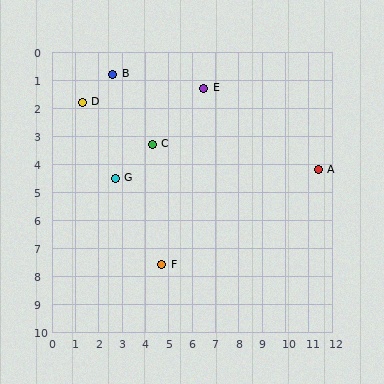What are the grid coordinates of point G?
Point G is at approximately (2.7, 4.5).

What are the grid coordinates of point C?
Point C is at approximately (4.3, 3.3).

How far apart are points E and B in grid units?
Points E and B are about 3.9 grid units apart.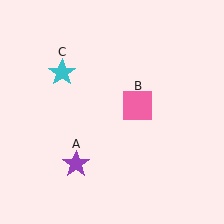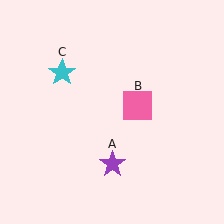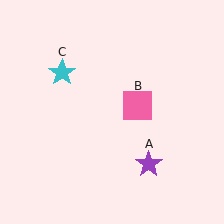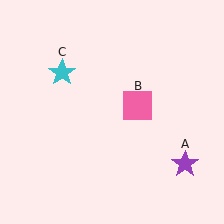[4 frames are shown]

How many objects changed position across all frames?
1 object changed position: purple star (object A).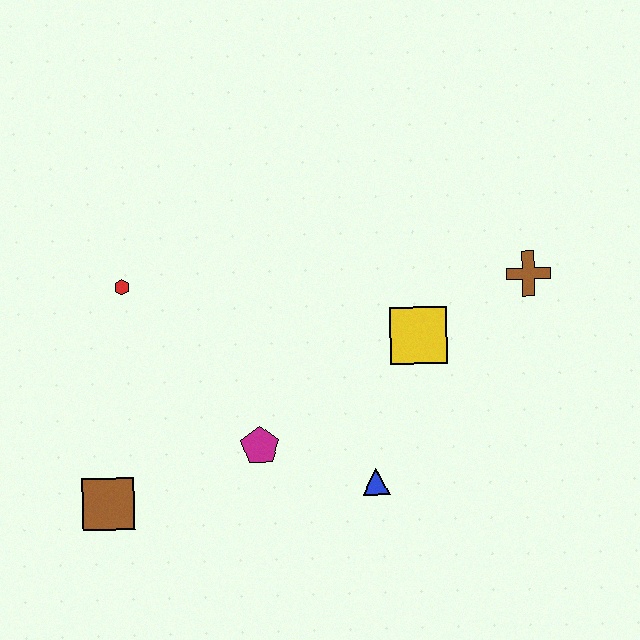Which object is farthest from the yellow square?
The brown square is farthest from the yellow square.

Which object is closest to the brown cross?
The yellow square is closest to the brown cross.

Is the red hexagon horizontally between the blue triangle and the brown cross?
No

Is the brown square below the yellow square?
Yes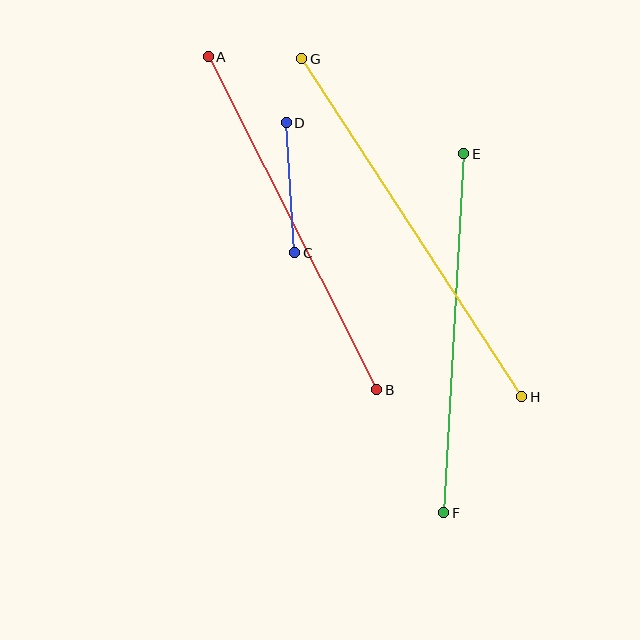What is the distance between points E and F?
The distance is approximately 359 pixels.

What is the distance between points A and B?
The distance is approximately 373 pixels.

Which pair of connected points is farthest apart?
Points G and H are farthest apart.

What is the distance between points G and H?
The distance is approximately 403 pixels.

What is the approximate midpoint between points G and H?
The midpoint is at approximately (412, 228) pixels.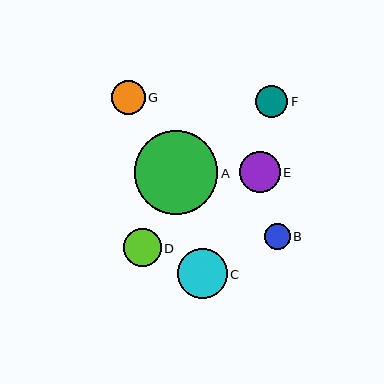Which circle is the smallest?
Circle B is the smallest with a size of approximately 26 pixels.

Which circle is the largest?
Circle A is the largest with a size of approximately 84 pixels.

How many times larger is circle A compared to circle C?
Circle A is approximately 1.7 times the size of circle C.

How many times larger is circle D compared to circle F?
Circle D is approximately 1.2 times the size of circle F.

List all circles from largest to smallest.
From largest to smallest: A, C, E, D, G, F, B.